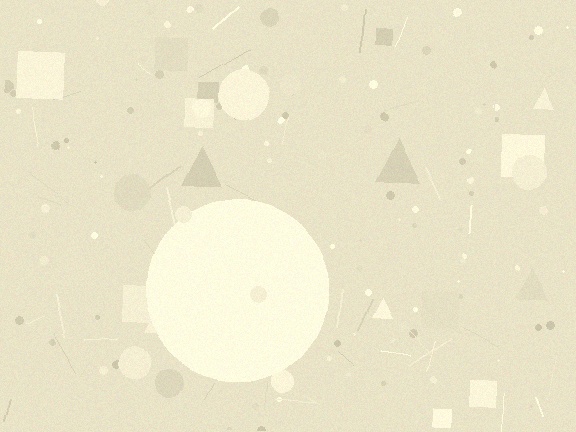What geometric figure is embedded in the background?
A circle is embedded in the background.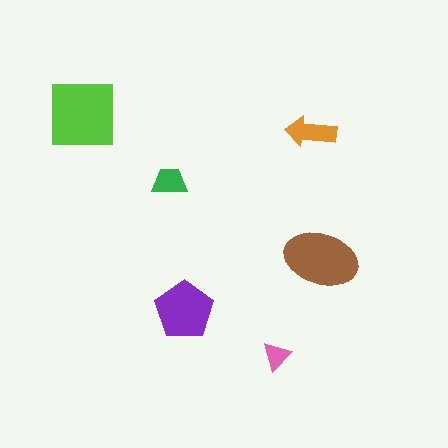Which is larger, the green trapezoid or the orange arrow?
The orange arrow.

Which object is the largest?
The lime square.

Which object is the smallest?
The pink triangle.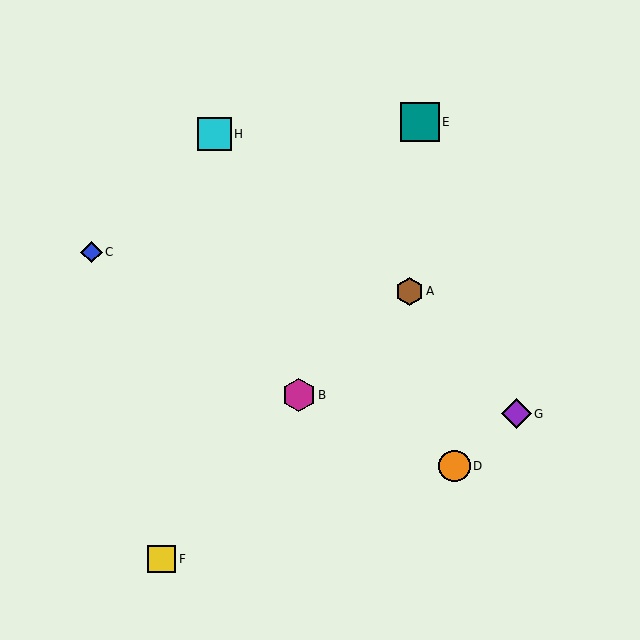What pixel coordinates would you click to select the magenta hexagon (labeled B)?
Click at (299, 395) to select the magenta hexagon B.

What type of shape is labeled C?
Shape C is a blue diamond.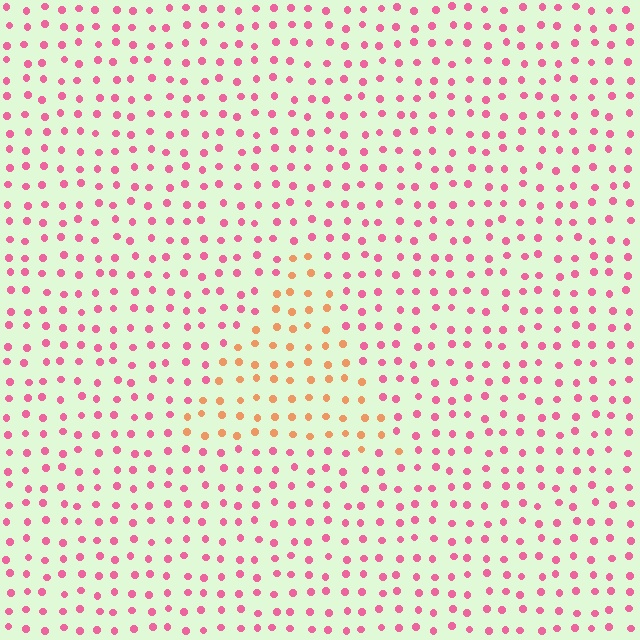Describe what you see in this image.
The image is filled with small pink elements in a uniform arrangement. A triangle-shaped region is visible where the elements are tinted to a slightly different hue, forming a subtle color boundary.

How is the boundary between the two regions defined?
The boundary is defined purely by a slight shift in hue (about 48 degrees). Spacing, size, and orientation are identical on both sides.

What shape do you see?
I see a triangle.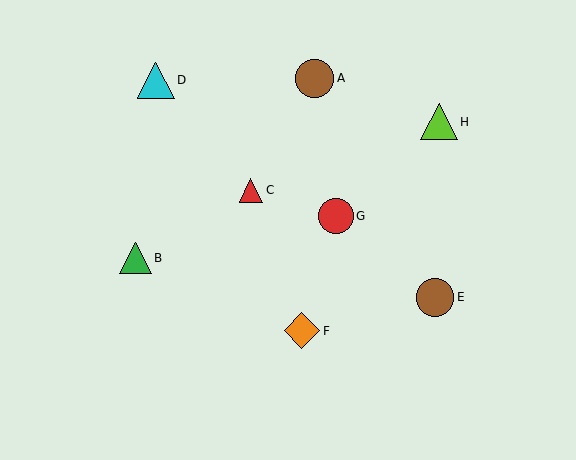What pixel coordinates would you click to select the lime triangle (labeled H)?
Click at (439, 122) to select the lime triangle H.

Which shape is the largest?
The brown circle (labeled A) is the largest.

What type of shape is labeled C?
Shape C is a red triangle.